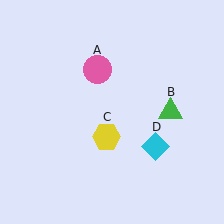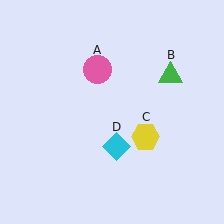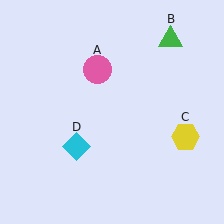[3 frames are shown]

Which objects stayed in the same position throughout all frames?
Pink circle (object A) remained stationary.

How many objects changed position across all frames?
3 objects changed position: green triangle (object B), yellow hexagon (object C), cyan diamond (object D).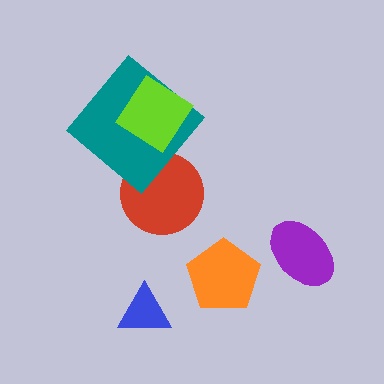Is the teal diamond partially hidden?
Yes, it is partially covered by another shape.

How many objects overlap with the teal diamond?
2 objects overlap with the teal diamond.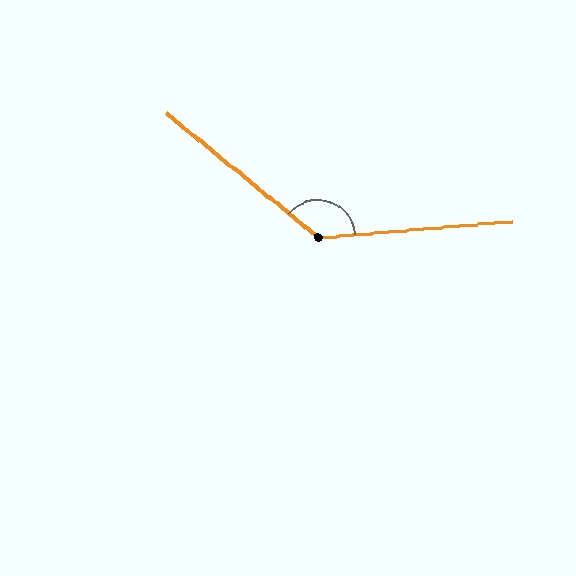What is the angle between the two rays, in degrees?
Approximately 136 degrees.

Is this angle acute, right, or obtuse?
It is obtuse.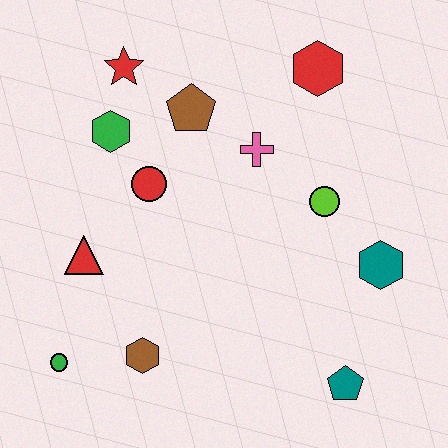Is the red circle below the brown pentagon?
Yes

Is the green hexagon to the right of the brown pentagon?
No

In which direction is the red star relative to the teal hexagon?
The red star is to the left of the teal hexagon.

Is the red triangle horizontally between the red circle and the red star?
No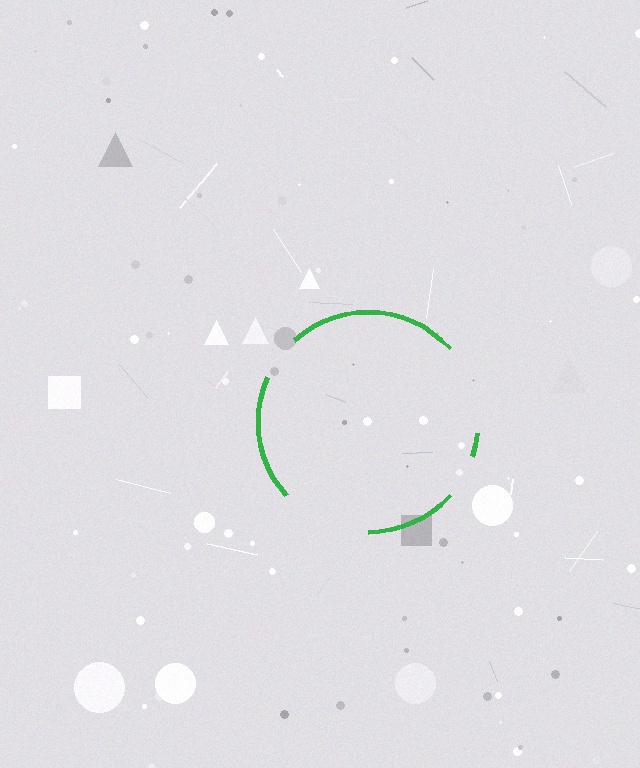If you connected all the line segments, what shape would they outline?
They would outline a circle.